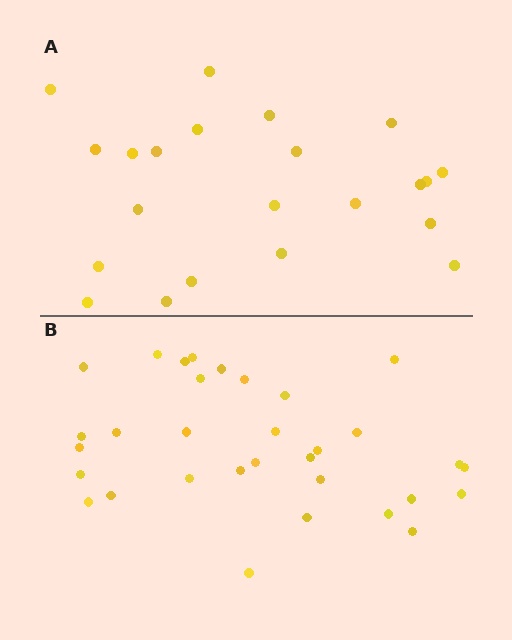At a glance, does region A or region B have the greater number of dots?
Region B (the bottom region) has more dots.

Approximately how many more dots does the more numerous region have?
Region B has roughly 10 or so more dots than region A.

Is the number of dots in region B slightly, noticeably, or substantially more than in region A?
Region B has substantially more. The ratio is roughly 1.5 to 1.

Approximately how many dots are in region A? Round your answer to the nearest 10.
About 20 dots. (The exact count is 22, which rounds to 20.)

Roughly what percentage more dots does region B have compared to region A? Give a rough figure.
About 45% more.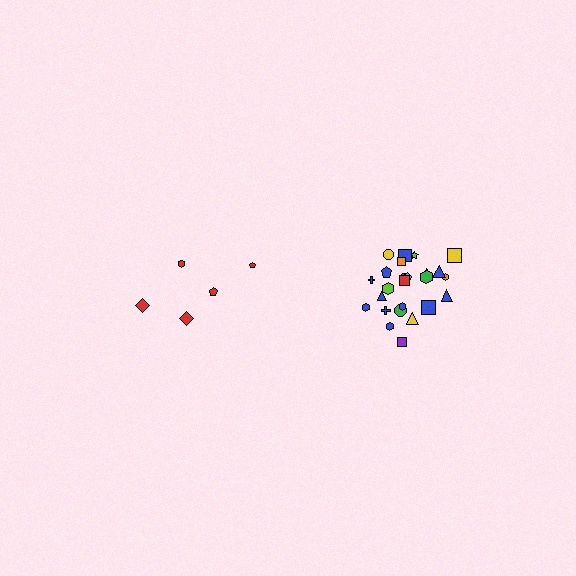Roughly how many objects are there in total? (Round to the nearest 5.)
Roughly 30 objects in total.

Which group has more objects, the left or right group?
The right group.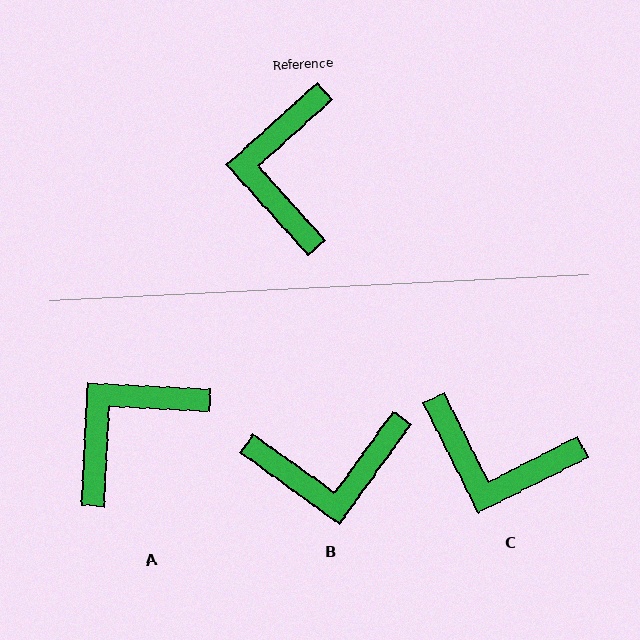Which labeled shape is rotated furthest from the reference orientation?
B, about 102 degrees away.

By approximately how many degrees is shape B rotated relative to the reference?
Approximately 102 degrees counter-clockwise.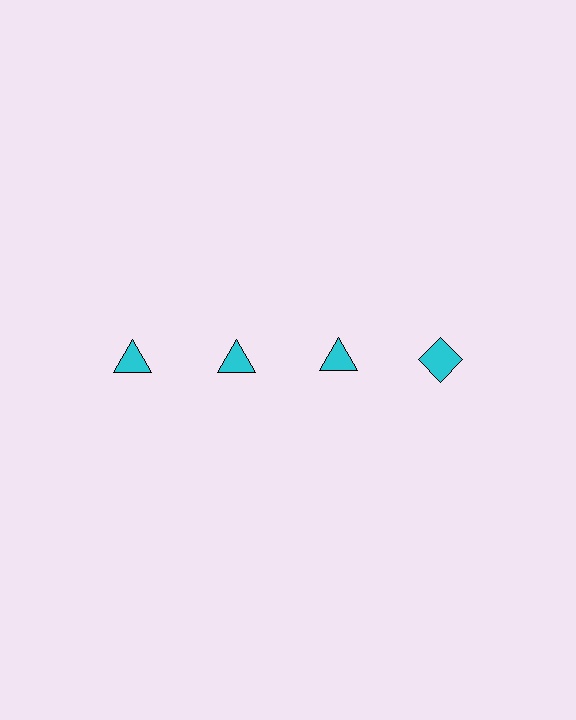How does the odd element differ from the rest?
It has a different shape: diamond instead of triangle.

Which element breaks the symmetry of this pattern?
The cyan diamond in the top row, second from right column breaks the symmetry. All other shapes are cyan triangles.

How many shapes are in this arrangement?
There are 4 shapes arranged in a grid pattern.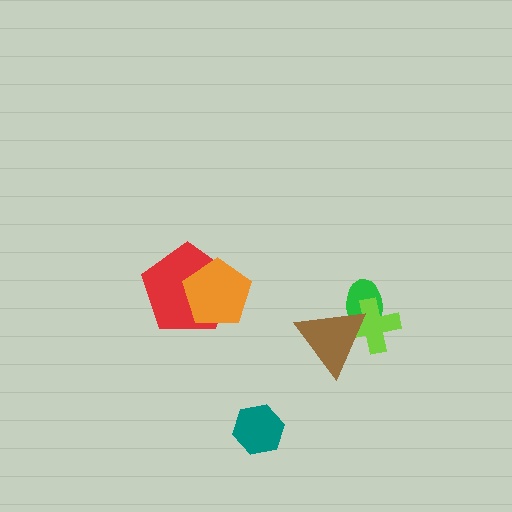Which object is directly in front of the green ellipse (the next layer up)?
The lime cross is directly in front of the green ellipse.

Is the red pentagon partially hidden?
Yes, it is partially covered by another shape.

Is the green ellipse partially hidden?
Yes, it is partially covered by another shape.